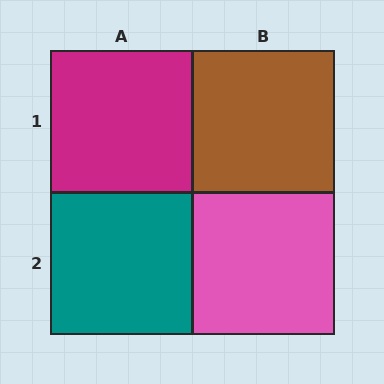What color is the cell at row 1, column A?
Magenta.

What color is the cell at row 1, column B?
Brown.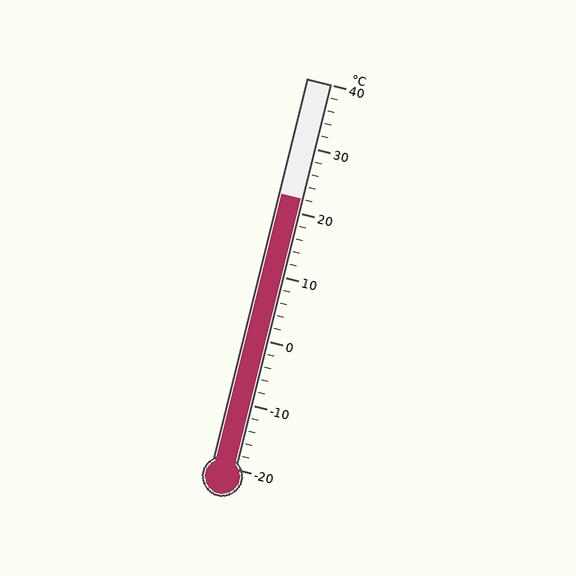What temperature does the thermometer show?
The thermometer shows approximately 22°C.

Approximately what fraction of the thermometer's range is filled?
The thermometer is filled to approximately 70% of its range.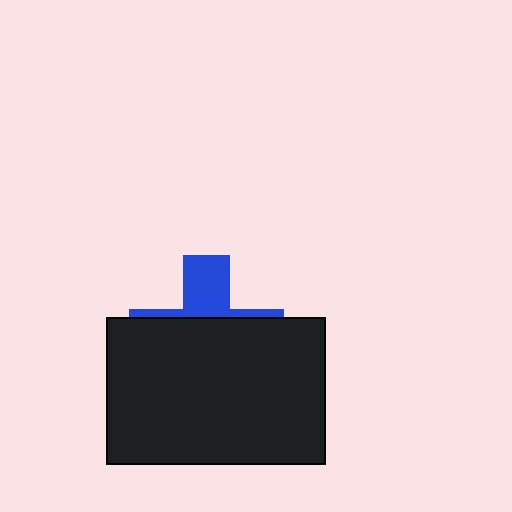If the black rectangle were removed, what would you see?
You would see the complete blue cross.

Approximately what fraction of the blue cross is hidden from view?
Roughly 70% of the blue cross is hidden behind the black rectangle.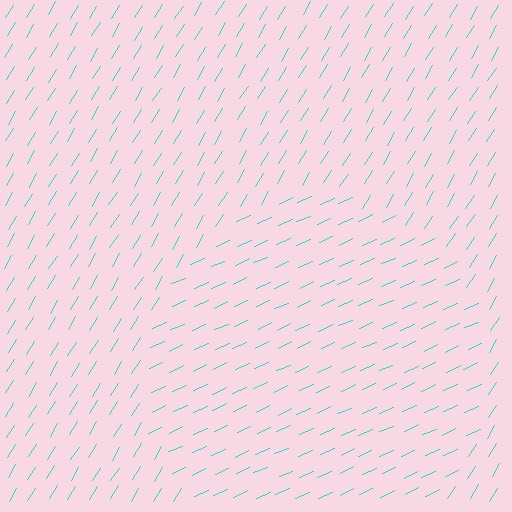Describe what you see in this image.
The image is filled with small cyan line segments. A circle region in the image has lines oriented differently from the surrounding lines, creating a visible texture boundary.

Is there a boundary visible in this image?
Yes, there is a texture boundary formed by a change in line orientation.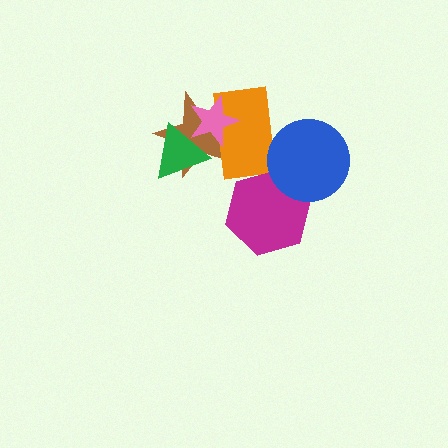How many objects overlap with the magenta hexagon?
1 object overlaps with the magenta hexagon.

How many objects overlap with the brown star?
3 objects overlap with the brown star.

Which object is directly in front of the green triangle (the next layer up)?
The orange rectangle is directly in front of the green triangle.